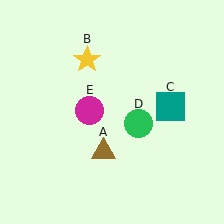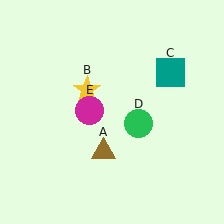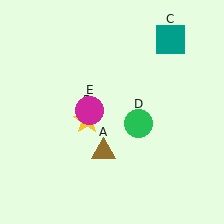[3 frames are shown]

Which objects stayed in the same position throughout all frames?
Brown triangle (object A) and green circle (object D) and magenta circle (object E) remained stationary.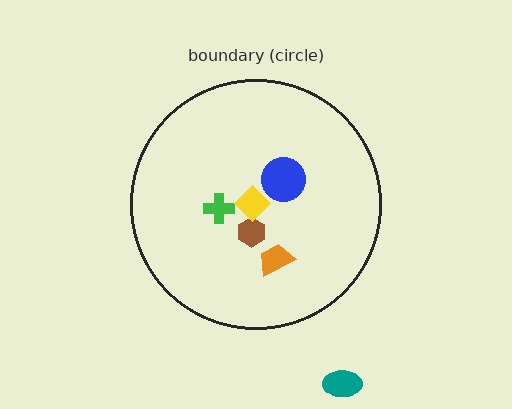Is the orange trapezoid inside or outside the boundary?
Inside.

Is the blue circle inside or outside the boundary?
Inside.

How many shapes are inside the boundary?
5 inside, 1 outside.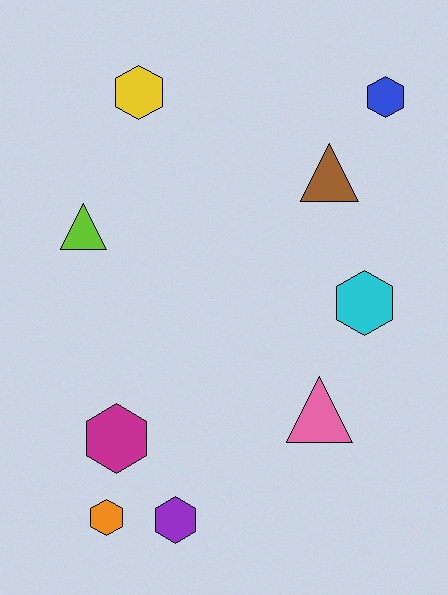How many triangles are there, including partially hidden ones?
There are 3 triangles.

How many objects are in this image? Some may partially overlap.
There are 9 objects.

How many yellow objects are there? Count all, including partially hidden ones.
There is 1 yellow object.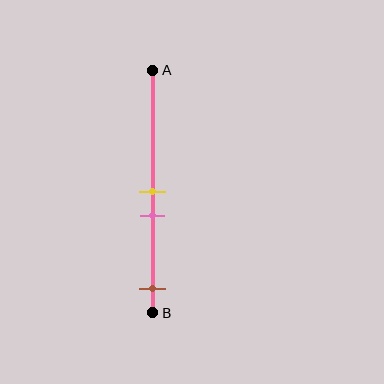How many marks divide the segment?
There are 3 marks dividing the segment.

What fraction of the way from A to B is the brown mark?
The brown mark is approximately 90% (0.9) of the way from A to B.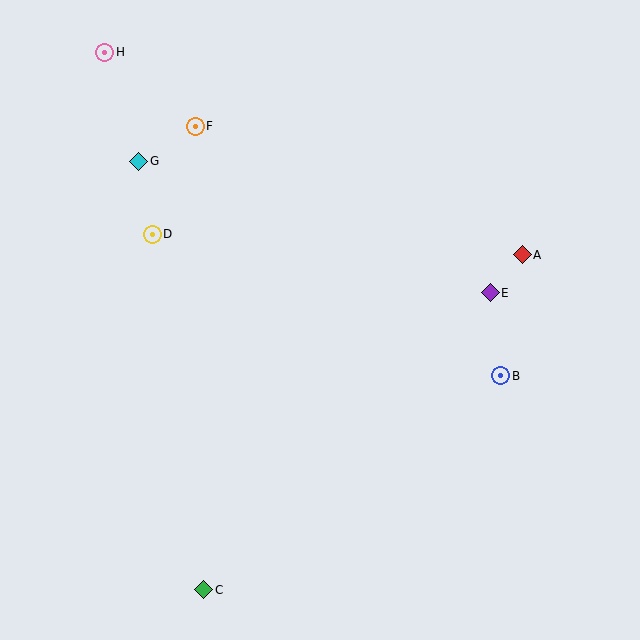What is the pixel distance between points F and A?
The distance between F and A is 351 pixels.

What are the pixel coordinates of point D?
Point D is at (152, 234).